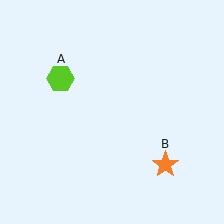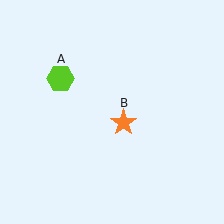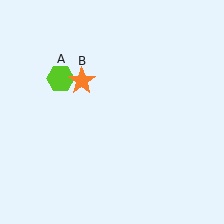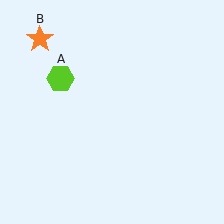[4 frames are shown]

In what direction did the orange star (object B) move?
The orange star (object B) moved up and to the left.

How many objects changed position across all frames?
1 object changed position: orange star (object B).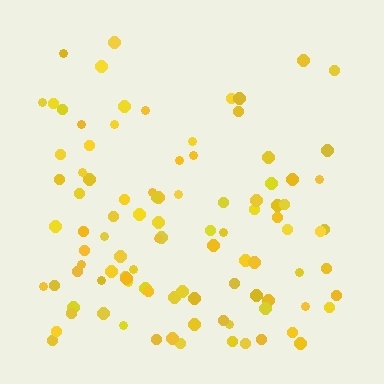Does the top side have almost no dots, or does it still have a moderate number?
Still a moderate number, just noticeably fewer than the bottom.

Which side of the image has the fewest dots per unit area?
The top.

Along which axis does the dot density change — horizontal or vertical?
Vertical.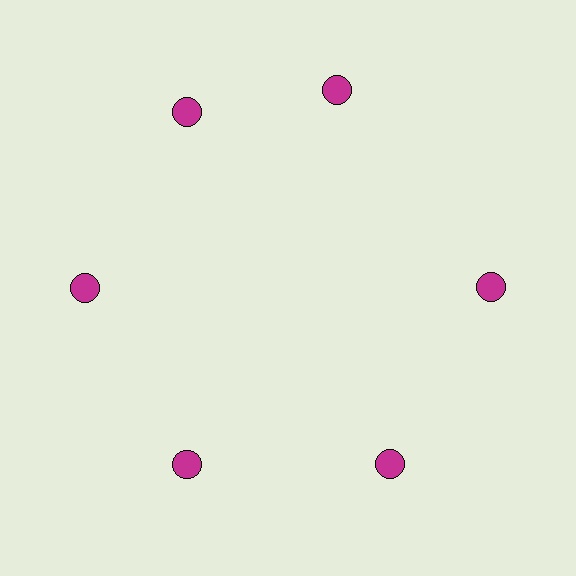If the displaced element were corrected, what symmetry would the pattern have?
It would have 6-fold rotational symmetry — the pattern would map onto itself every 60 degrees.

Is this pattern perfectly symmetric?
No. The 6 magenta circles are arranged in a ring, but one element near the 1 o'clock position is rotated out of alignment along the ring, breaking the 6-fold rotational symmetry.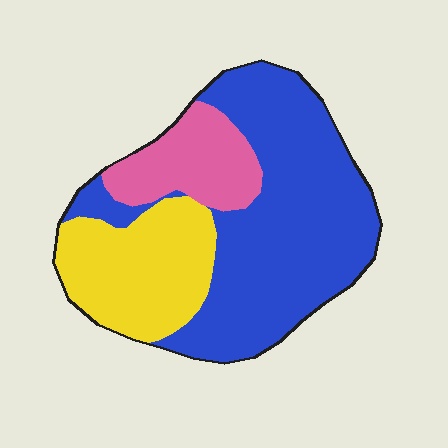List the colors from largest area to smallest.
From largest to smallest: blue, yellow, pink.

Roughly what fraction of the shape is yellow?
Yellow covers around 25% of the shape.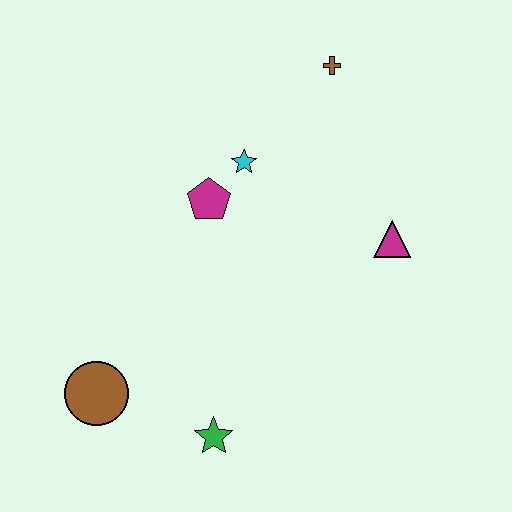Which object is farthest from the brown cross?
The brown circle is farthest from the brown cross.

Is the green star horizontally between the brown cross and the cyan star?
No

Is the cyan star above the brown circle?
Yes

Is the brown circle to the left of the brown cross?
Yes